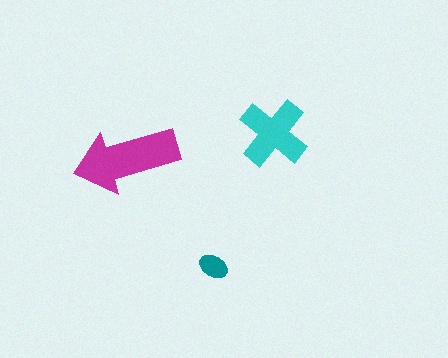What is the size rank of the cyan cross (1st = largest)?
2nd.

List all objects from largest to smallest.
The magenta arrow, the cyan cross, the teal ellipse.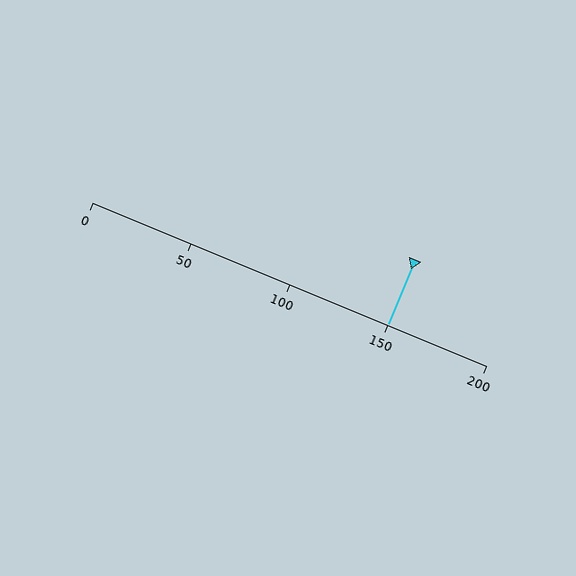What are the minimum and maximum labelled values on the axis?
The axis runs from 0 to 200.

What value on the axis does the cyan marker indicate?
The marker indicates approximately 150.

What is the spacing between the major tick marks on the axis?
The major ticks are spaced 50 apart.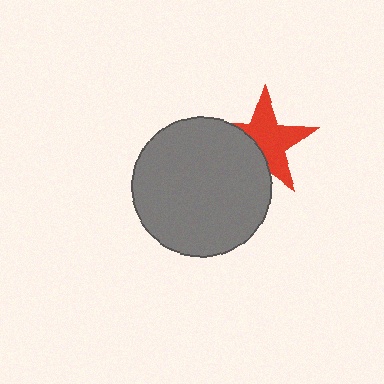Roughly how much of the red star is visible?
About half of it is visible (roughly 63%).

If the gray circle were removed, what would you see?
You would see the complete red star.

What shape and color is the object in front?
The object in front is a gray circle.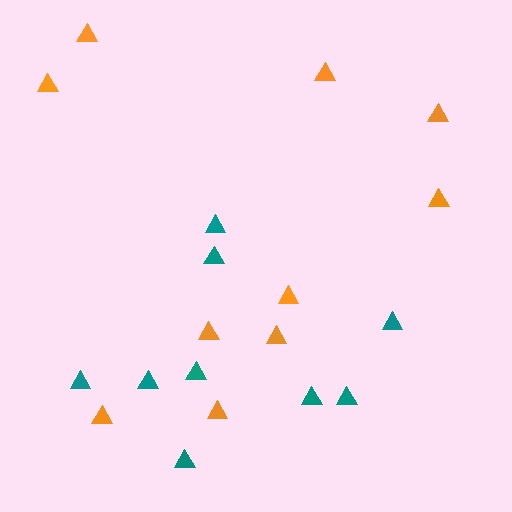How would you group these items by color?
There are 2 groups: one group of orange triangles (10) and one group of teal triangles (9).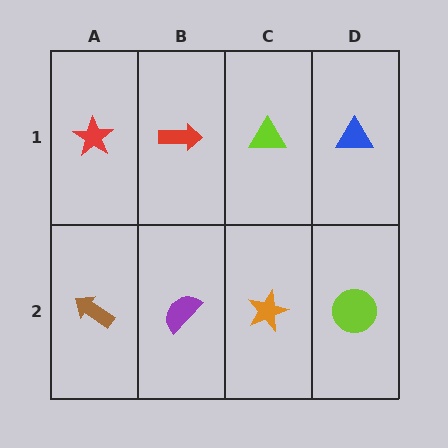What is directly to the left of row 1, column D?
A lime triangle.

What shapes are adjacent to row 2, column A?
A red star (row 1, column A), a purple semicircle (row 2, column B).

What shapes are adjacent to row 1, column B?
A purple semicircle (row 2, column B), a red star (row 1, column A), a lime triangle (row 1, column C).